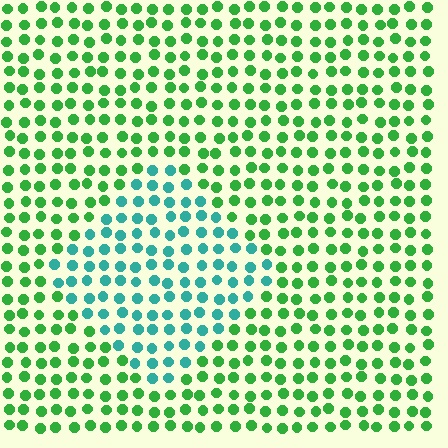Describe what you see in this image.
The image is filled with small green elements in a uniform arrangement. A diamond-shaped region is visible where the elements are tinted to a slightly different hue, forming a subtle color boundary.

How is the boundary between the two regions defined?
The boundary is defined purely by a slight shift in hue (about 48 degrees). Spacing, size, and orientation are identical on both sides.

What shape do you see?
I see a diamond.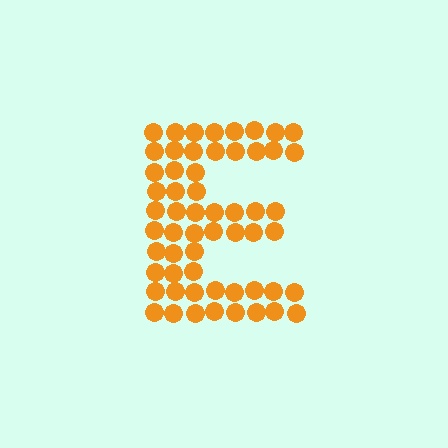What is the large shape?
The large shape is the letter E.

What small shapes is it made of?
It is made of small circles.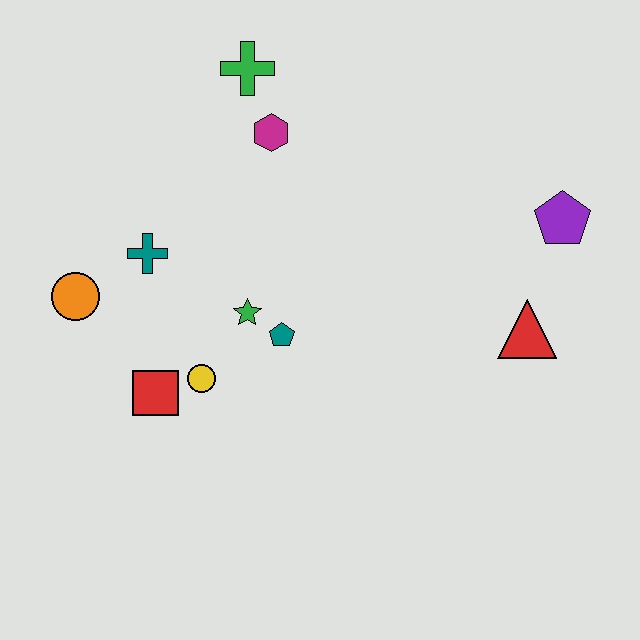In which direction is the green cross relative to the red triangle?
The green cross is to the left of the red triangle.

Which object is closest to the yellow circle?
The red square is closest to the yellow circle.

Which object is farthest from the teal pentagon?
The purple pentagon is farthest from the teal pentagon.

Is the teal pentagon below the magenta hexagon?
Yes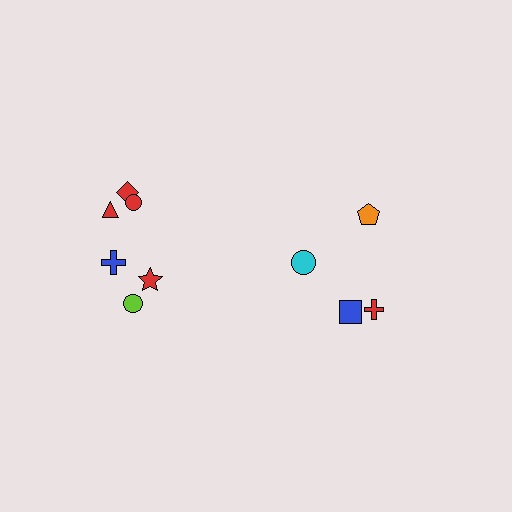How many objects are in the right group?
There are 4 objects.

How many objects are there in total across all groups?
There are 10 objects.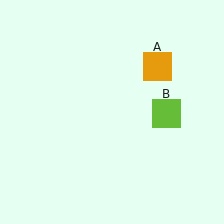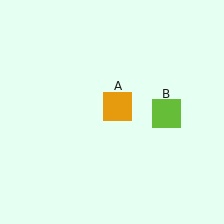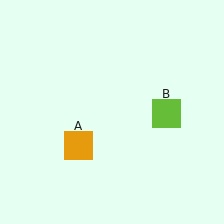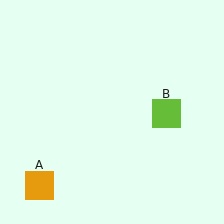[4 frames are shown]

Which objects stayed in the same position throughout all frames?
Lime square (object B) remained stationary.